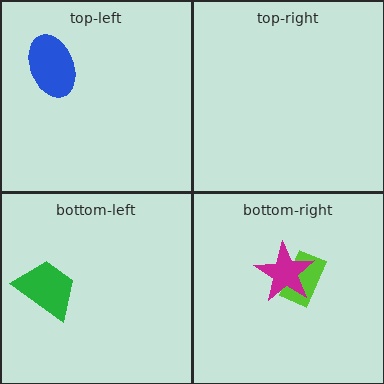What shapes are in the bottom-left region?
The green trapezoid.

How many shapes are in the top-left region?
1.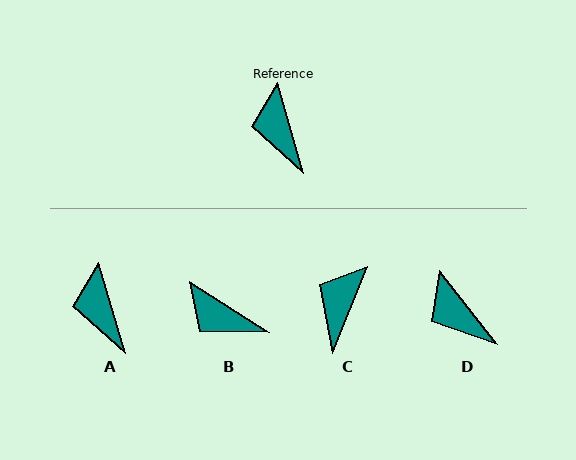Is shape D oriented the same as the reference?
No, it is off by about 22 degrees.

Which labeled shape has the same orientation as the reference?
A.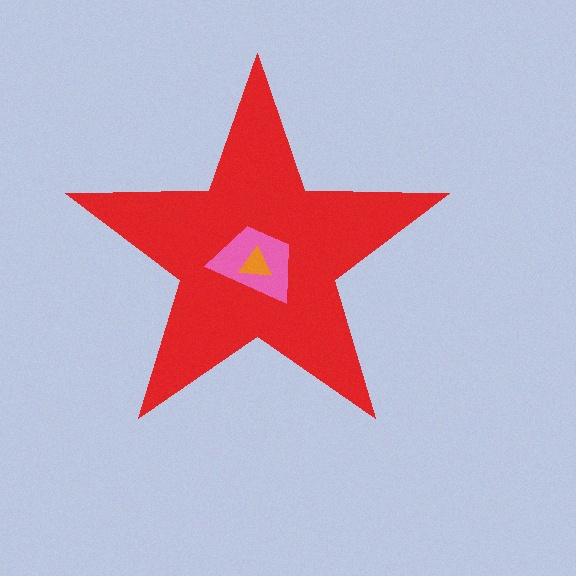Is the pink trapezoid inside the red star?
Yes.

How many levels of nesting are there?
3.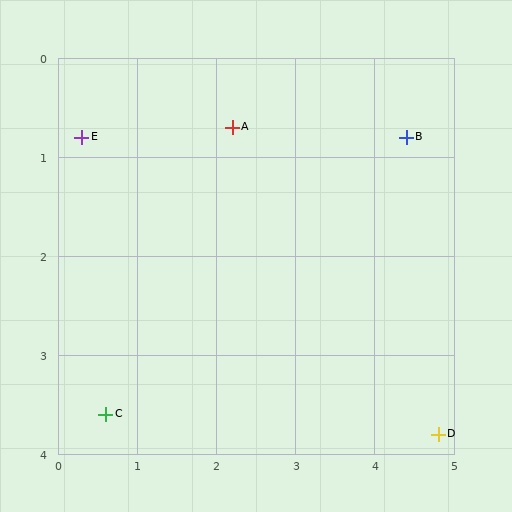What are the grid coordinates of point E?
Point E is at approximately (0.3, 0.8).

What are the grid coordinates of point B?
Point B is at approximately (4.4, 0.8).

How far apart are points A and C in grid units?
Points A and C are about 3.3 grid units apart.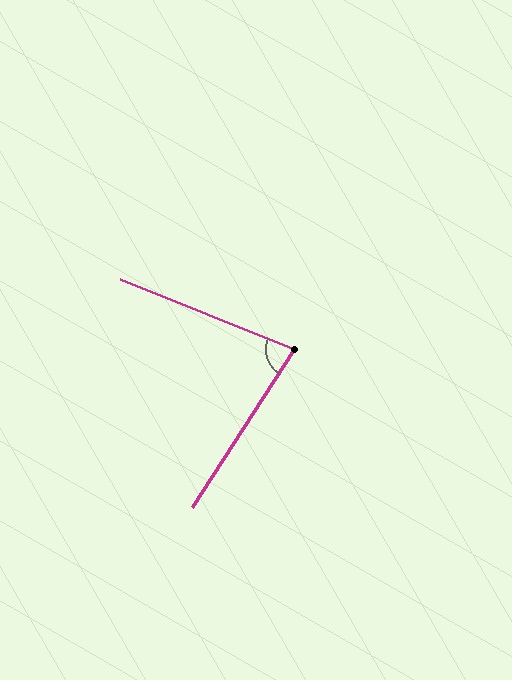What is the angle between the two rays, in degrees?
Approximately 79 degrees.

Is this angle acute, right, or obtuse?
It is acute.